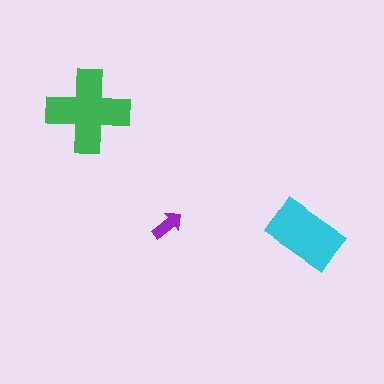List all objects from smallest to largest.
The purple arrow, the cyan rectangle, the green cross.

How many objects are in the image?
There are 3 objects in the image.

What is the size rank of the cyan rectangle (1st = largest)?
2nd.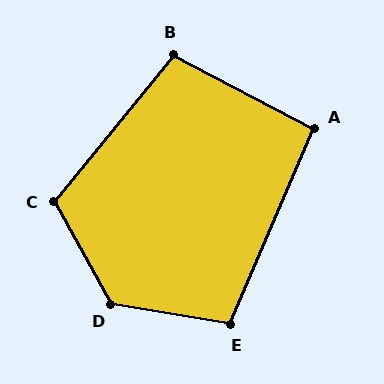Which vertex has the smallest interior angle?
A, at approximately 94 degrees.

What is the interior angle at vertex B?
Approximately 102 degrees (obtuse).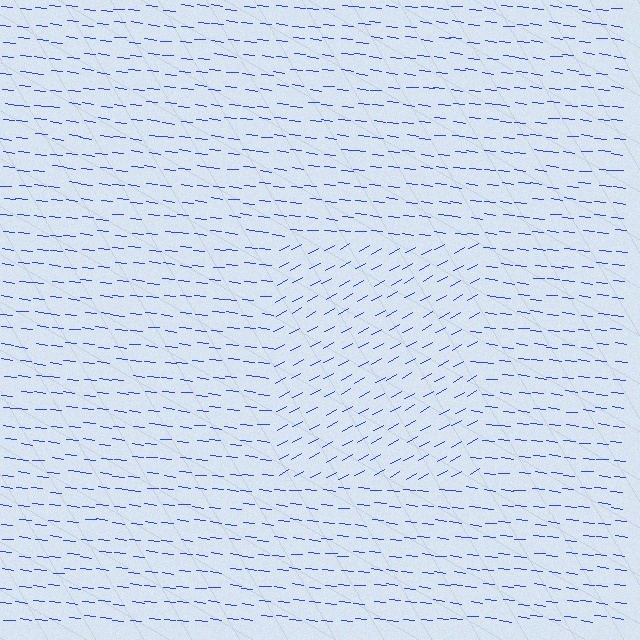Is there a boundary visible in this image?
Yes, there is a texture boundary formed by a change in line orientation.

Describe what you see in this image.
The image is filled with small blue line segments. A rectangle region in the image has lines oriented differently from the surrounding lines, creating a visible texture boundary.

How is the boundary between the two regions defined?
The boundary is defined purely by a change in line orientation (approximately 35 degrees difference). All lines are the same color and thickness.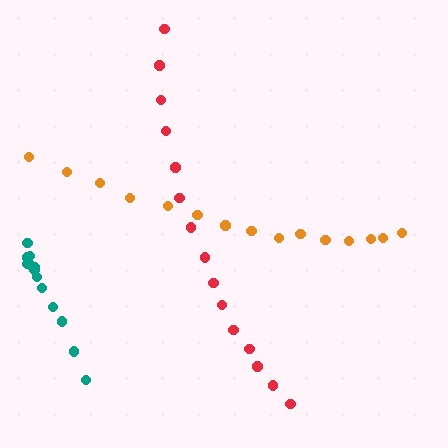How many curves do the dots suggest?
There are 3 distinct paths.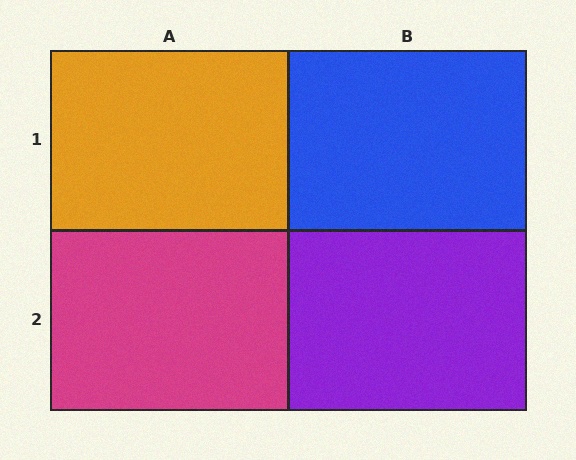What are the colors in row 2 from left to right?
Magenta, purple.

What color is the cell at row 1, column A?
Orange.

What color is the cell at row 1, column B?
Blue.